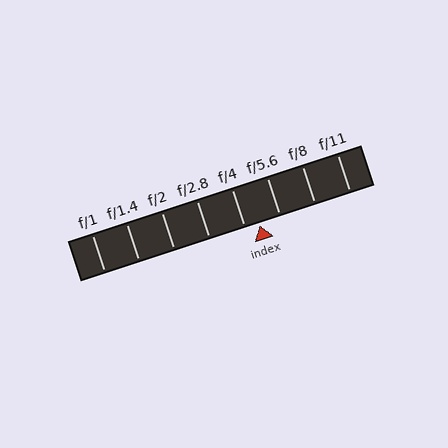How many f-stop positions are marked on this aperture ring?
There are 8 f-stop positions marked.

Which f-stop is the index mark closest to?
The index mark is closest to f/4.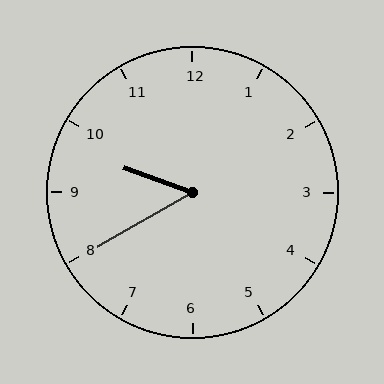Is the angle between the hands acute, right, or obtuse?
It is acute.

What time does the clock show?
9:40.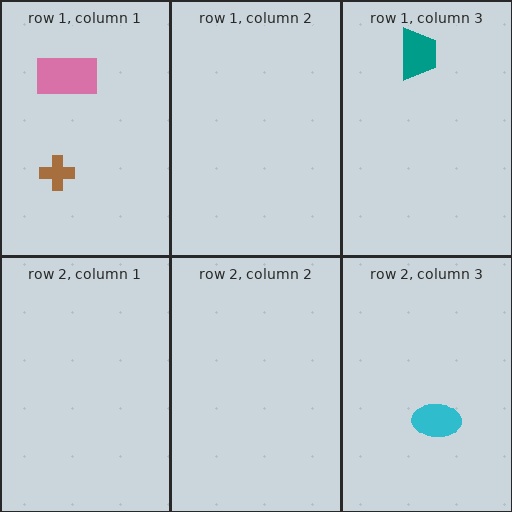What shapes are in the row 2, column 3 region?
The cyan ellipse.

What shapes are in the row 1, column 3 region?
The teal trapezoid.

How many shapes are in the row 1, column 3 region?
1.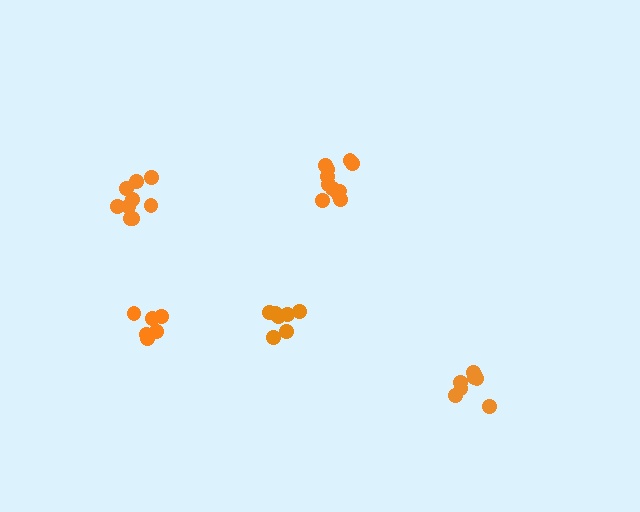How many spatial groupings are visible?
There are 5 spatial groupings.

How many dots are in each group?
Group 1: 7 dots, Group 2: 8 dots, Group 3: 11 dots, Group 4: 9 dots, Group 5: 6 dots (41 total).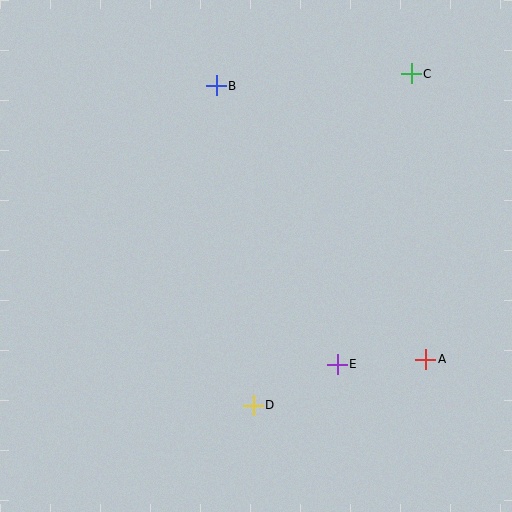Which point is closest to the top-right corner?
Point C is closest to the top-right corner.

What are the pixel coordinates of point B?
Point B is at (216, 86).